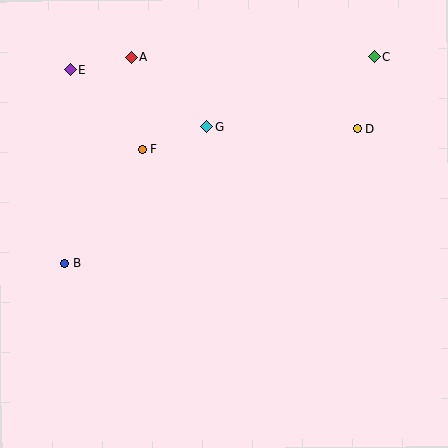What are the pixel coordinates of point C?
Point C is at (374, 56).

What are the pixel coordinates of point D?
Point D is at (358, 129).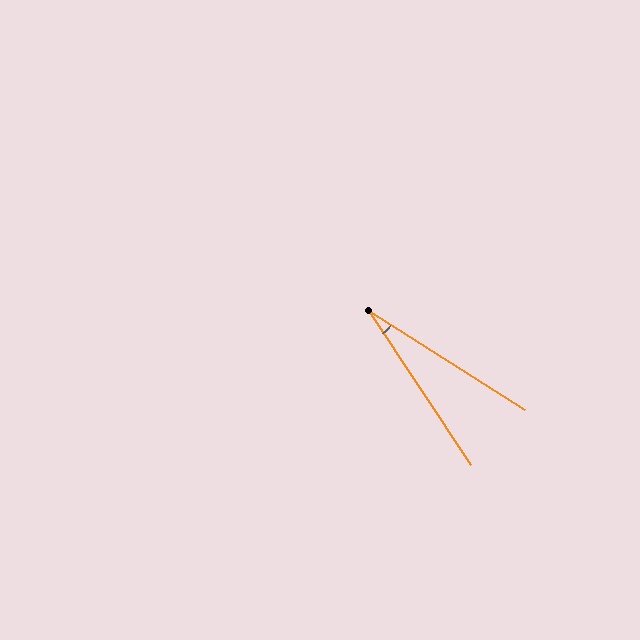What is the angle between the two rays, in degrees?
Approximately 24 degrees.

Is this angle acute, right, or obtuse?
It is acute.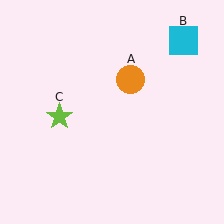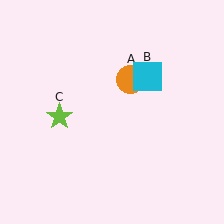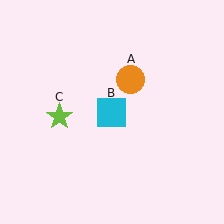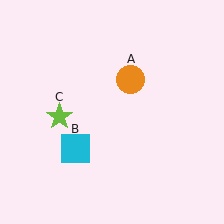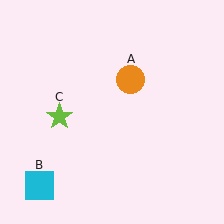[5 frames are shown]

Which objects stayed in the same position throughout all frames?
Orange circle (object A) and lime star (object C) remained stationary.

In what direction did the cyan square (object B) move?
The cyan square (object B) moved down and to the left.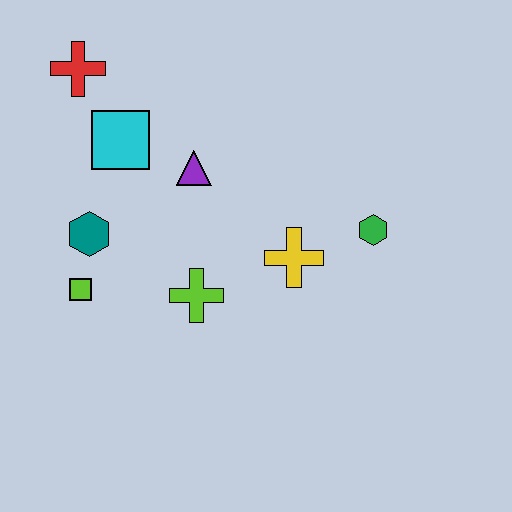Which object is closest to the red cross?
The cyan square is closest to the red cross.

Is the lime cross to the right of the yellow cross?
No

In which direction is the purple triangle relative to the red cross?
The purple triangle is to the right of the red cross.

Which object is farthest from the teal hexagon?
The green hexagon is farthest from the teal hexagon.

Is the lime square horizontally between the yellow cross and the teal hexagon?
No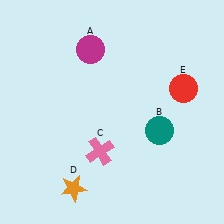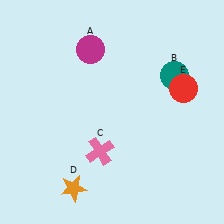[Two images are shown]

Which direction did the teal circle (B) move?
The teal circle (B) moved up.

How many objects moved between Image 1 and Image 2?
1 object moved between the two images.